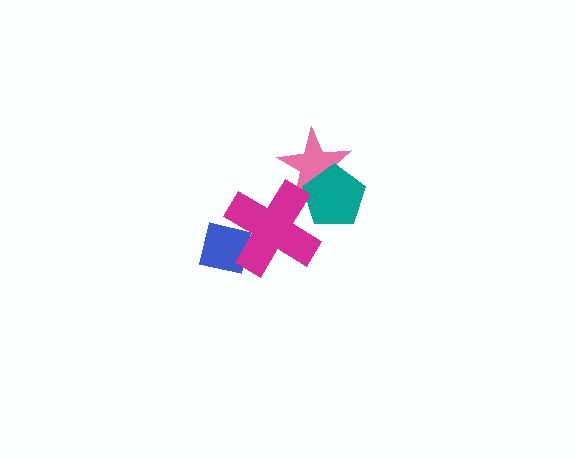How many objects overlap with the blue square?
1 object overlaps with the blue square.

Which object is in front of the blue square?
The magenta cross is in front of the blue square.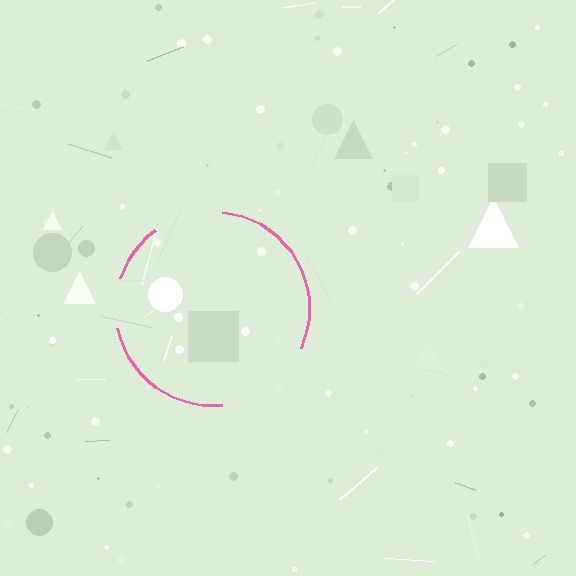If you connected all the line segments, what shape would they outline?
They would outline a circle.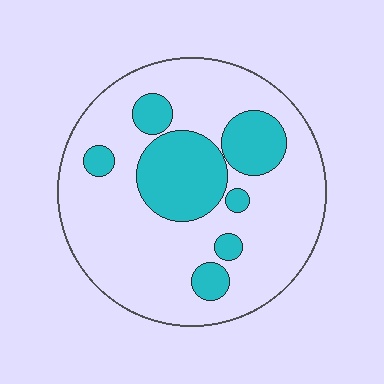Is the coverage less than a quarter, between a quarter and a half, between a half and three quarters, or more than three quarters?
Between a quarter and a half.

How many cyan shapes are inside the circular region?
7.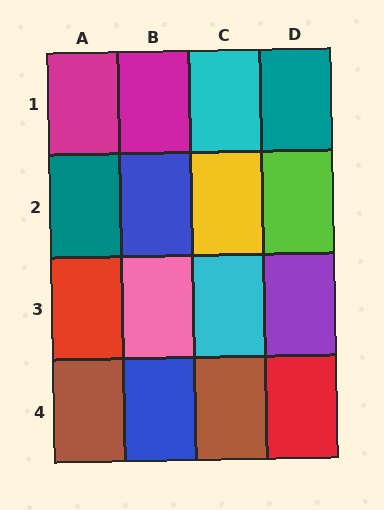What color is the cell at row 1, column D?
Teal.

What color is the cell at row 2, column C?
Yellow.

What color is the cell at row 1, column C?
Cyan.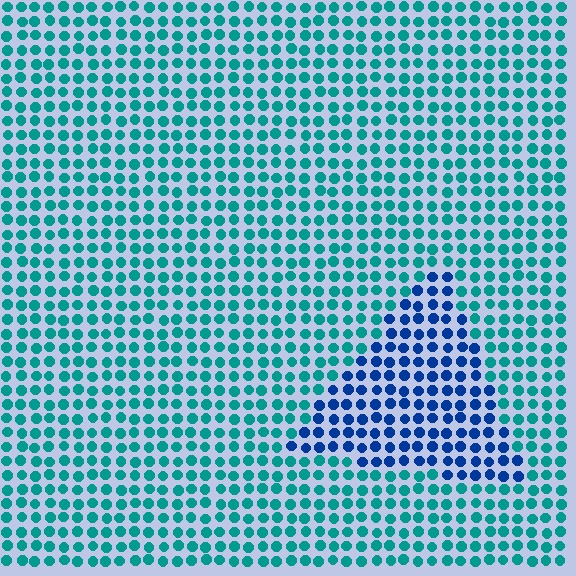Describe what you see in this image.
The image is filled with small teal elements in a uniform arrangement. A triangle-shaped region is visible where the elements are tinted to a slightly different hue, forming a subtle color boundary.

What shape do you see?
I see a triangle.